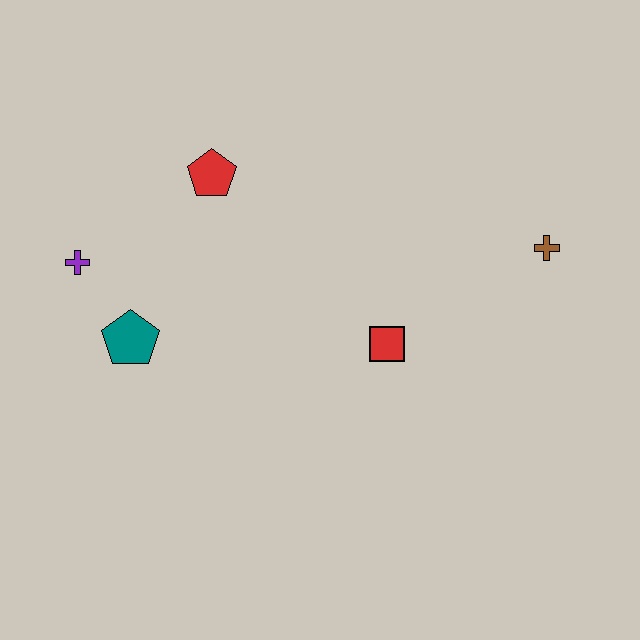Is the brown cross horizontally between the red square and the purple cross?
No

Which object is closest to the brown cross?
The red square is closest to the brown cross.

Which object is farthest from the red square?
The purple cross is farthest from the red square.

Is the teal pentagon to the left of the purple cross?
No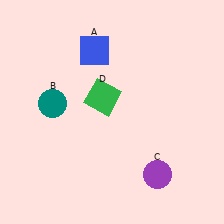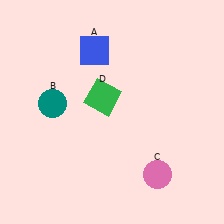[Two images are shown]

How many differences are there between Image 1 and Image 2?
There is 1 difference between the two images.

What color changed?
The circle (C) changed from purple in Image 1 to pink in Image 2.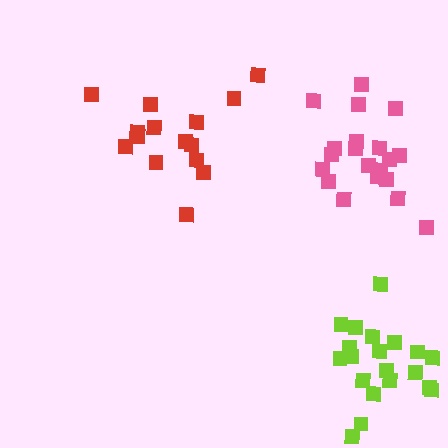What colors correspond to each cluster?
The clusters are colored: lime, red, pink.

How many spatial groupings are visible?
There are 3 spatial groupings.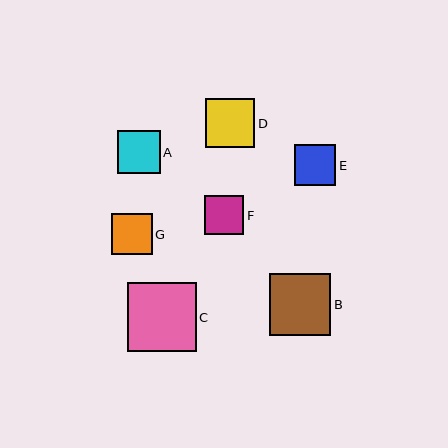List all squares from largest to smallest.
From largest to smallest: C, B, D, A, E, G, F.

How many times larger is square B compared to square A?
Square B is approximately 1.4 times the size of square A.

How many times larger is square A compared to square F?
Square A is approximately 1.1 times the size of square F.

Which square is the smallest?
Square F is the smallest with a size of approximately 39 pixels.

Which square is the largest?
Square C is the largest with a size of approximately 69 pixels.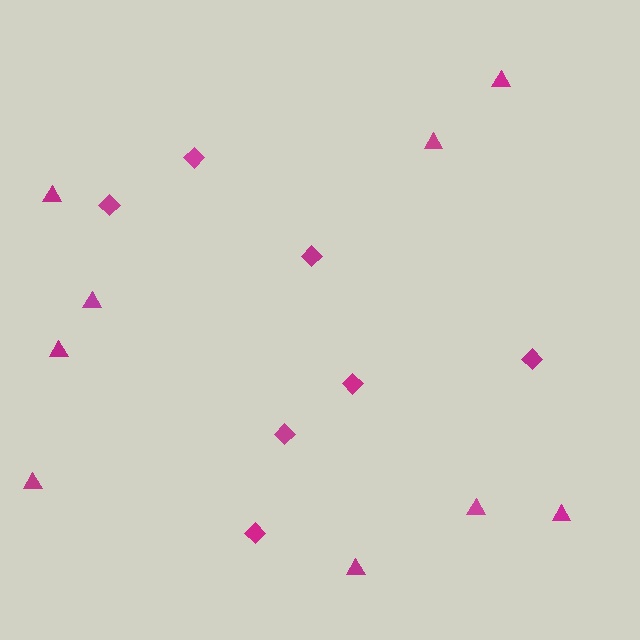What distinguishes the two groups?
There are 2 groups: one group of diamonds (7) and one group of triangles (9).